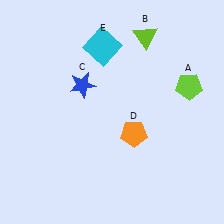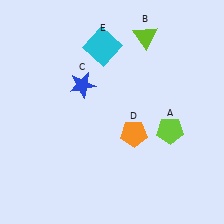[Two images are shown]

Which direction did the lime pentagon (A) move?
The lime pentagon (A) moved down.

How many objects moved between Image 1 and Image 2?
1 object moved between the two images.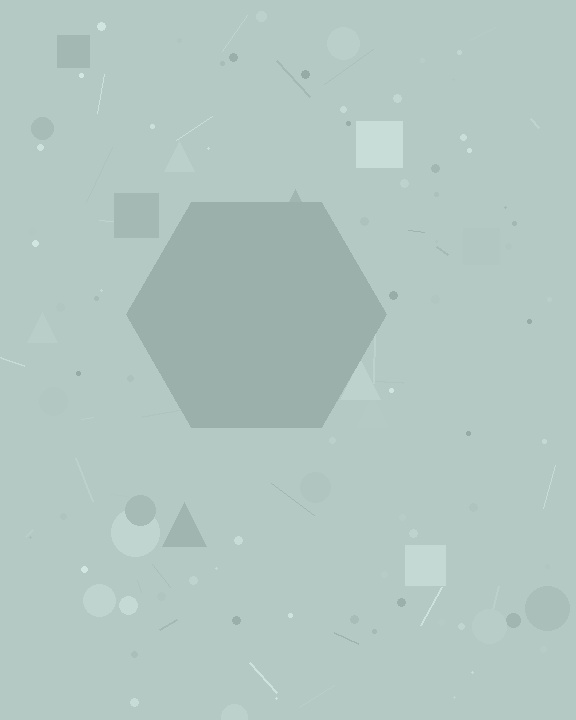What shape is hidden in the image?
A hexagon is hidden in the image.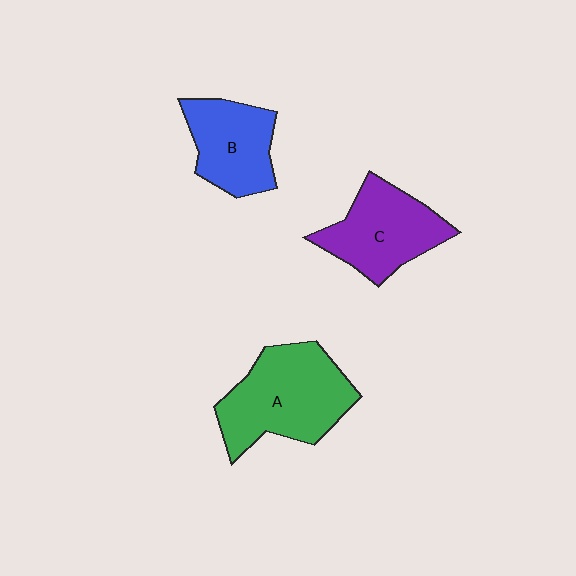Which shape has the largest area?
Shape A (green).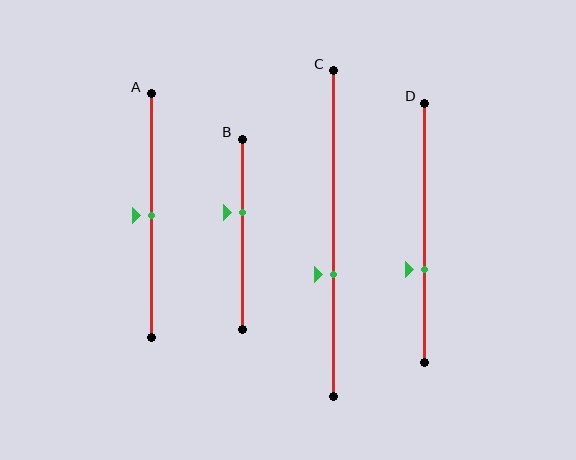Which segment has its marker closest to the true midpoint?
Segment A has its marker closest to the true midpoint.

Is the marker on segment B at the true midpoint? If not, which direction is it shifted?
No, the marker on segment B is shifted upward by about 12% of the segment length.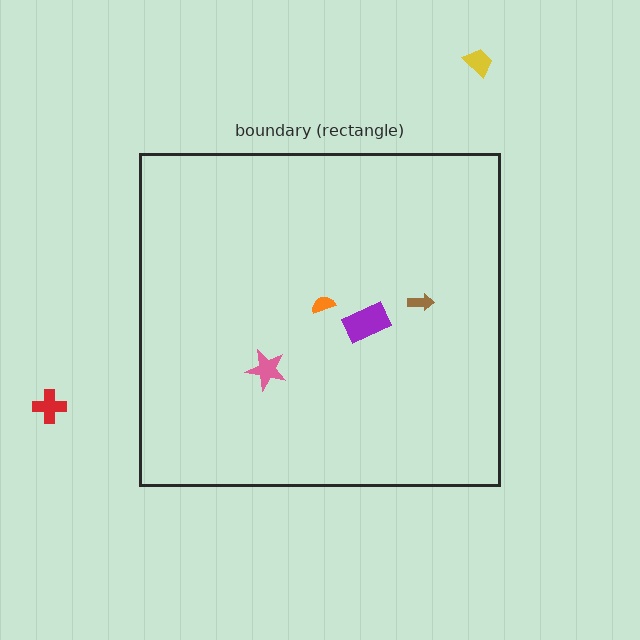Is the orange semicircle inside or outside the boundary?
Inside.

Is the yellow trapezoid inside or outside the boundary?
Outside.